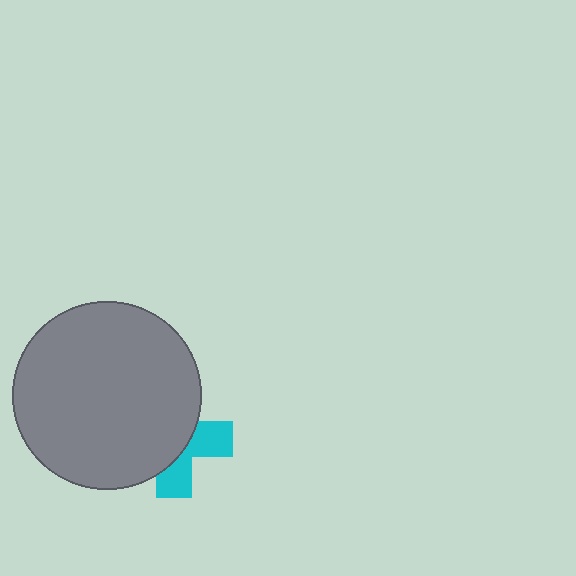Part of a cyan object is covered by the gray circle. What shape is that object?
It is a cross.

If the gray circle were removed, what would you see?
You would see the complete cyan cross.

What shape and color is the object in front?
The object in front is a gray circle.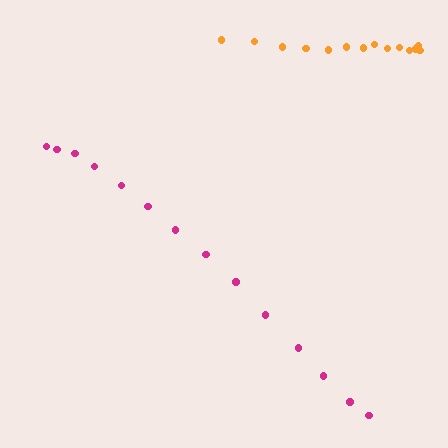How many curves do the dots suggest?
There are 2 distinct paths.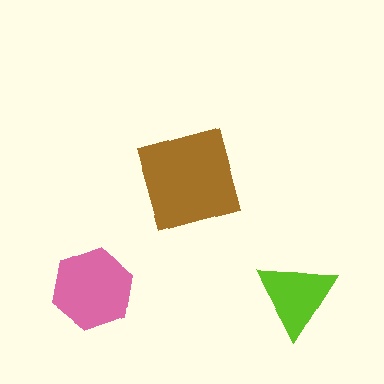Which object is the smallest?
The lime triangle.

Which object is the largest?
The brown diamond.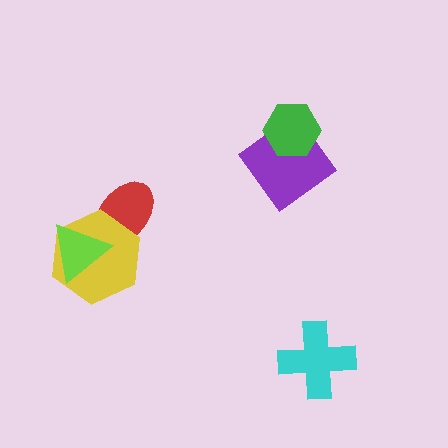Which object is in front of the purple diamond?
The green hexagon is in front of the purple diamond.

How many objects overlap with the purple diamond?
1 object overlaps with the purple diamond.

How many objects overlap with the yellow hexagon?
2 objects overlap with the yellow hexagon.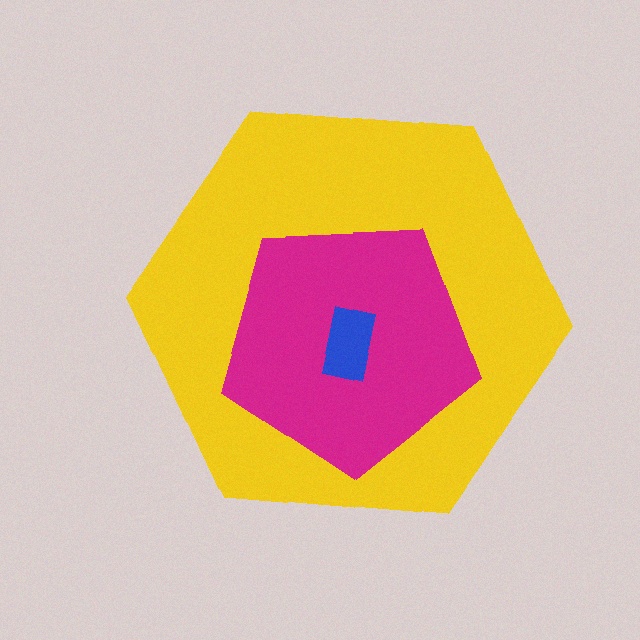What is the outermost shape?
The yellow hexagon.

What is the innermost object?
The blue rectangle.